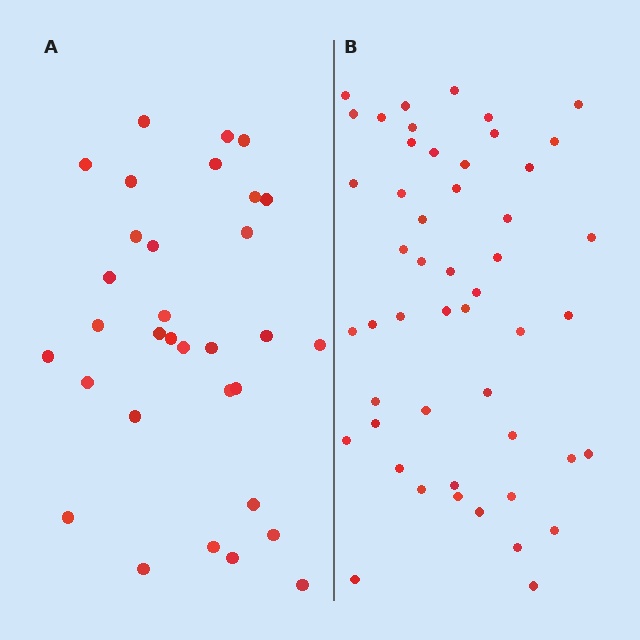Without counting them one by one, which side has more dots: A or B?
Region B (the right region) has more dots.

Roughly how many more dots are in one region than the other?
Region B has approximately 20 more dots than region A.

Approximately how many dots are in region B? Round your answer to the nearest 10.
About 50 dots.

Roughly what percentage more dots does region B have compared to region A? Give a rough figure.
About 55% more.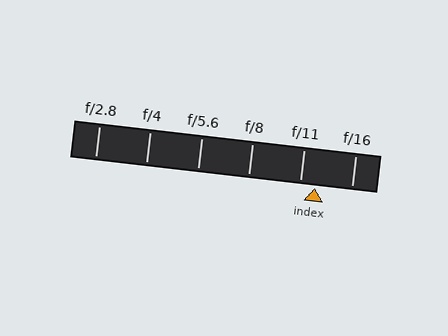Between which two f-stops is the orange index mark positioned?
The index mark is between f/11 and f/16.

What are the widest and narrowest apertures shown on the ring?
The widest aperture shown is f/2.8 and the narrowest is f/16.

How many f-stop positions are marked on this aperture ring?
There are 6 f-stop positions marked.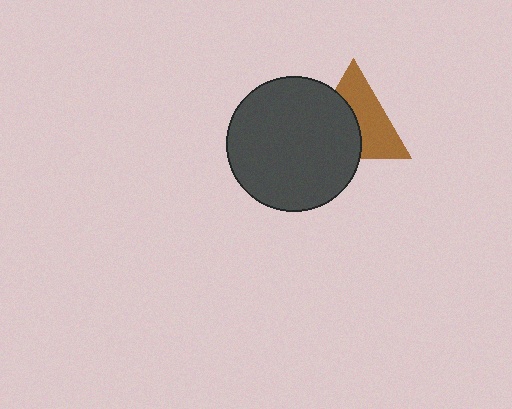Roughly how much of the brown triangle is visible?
About half of it is visible (roughly 53%).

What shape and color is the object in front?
The object in front is a dark gray circle.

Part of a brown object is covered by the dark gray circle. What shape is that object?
It is a triangle.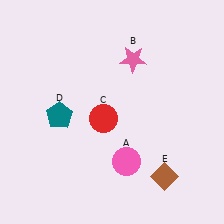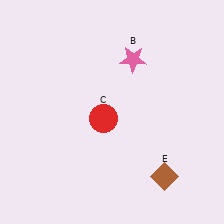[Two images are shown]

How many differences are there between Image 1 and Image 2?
There are 2 differences between the two images.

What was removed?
The teal pentagon (D), the pink circle (A) were removed in Image 2.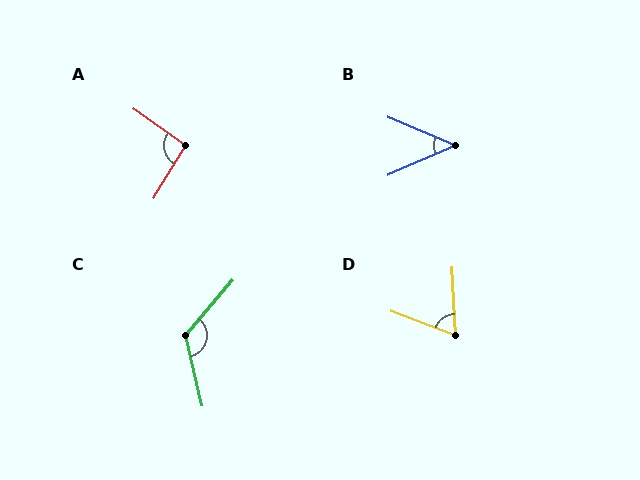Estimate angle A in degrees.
Approximately 94 degrees.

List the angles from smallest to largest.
B (47°), D (66°), A (94°), C (126°).